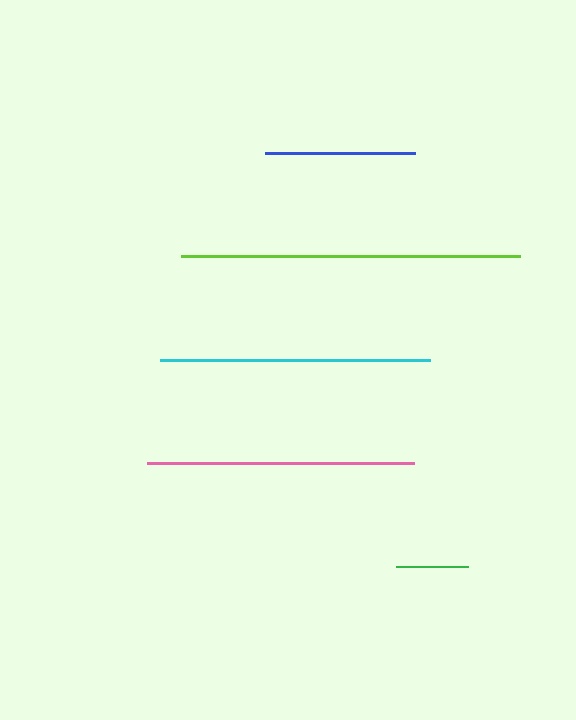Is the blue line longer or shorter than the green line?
The blue line is longer than the green line.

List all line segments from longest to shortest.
From longest to shortest: lime, cyan, pink, blue, green.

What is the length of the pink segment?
The pink segment is approximately 267 pixels long.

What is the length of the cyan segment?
The cyan segment is approximately 270 pixels long.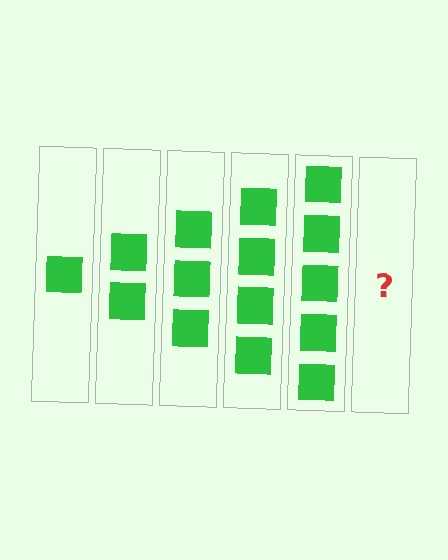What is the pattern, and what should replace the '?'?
The pattern is that each step adds one more square. The '?' should be 6 squares.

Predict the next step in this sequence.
The next step is 6 squares.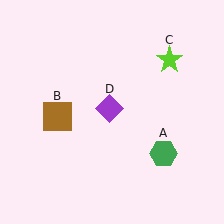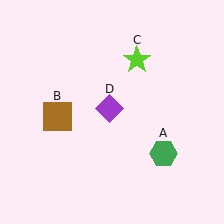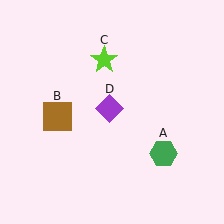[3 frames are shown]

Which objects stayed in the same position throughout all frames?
Green hexagon (object A) and brown square (object B) and purple diamond (object D) remained stationary.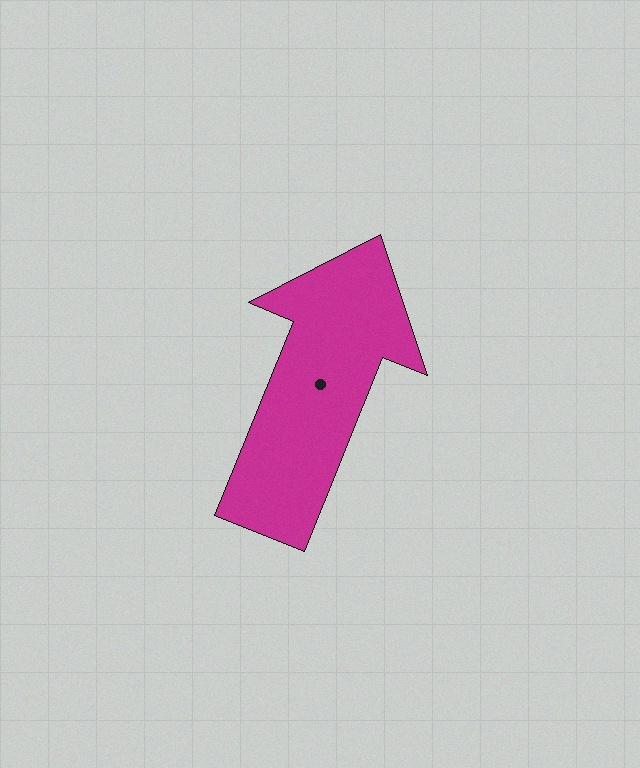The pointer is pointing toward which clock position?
Roughly 1 o'clock.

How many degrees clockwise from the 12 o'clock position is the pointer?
Approximately 22 degrees.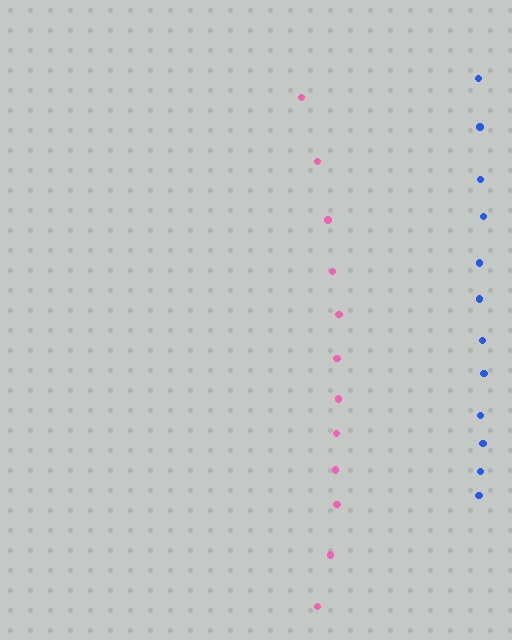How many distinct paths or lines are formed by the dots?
There are 2 distinct paths.